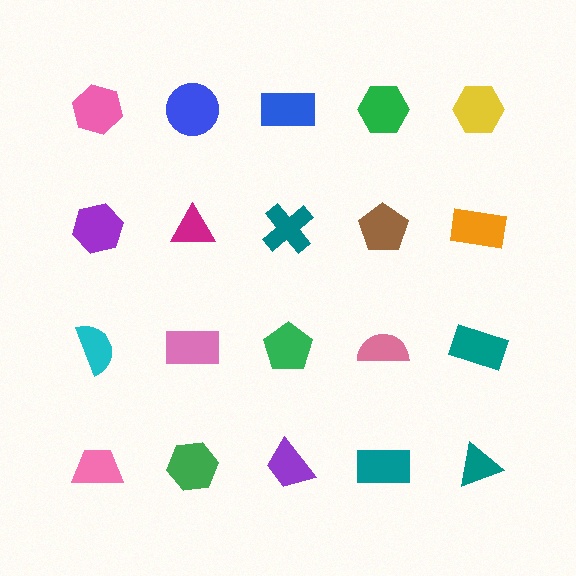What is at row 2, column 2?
A magenta triangle.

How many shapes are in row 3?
5 shapes.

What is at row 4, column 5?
A teal triangle.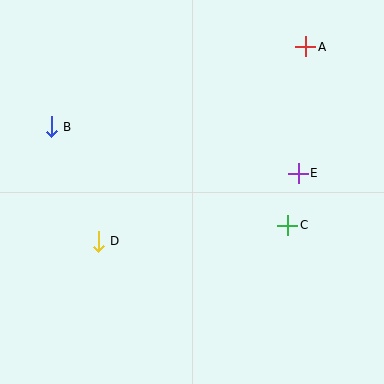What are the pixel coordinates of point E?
Point E is at (298, 173).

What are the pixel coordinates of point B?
Point B is at (51, 127).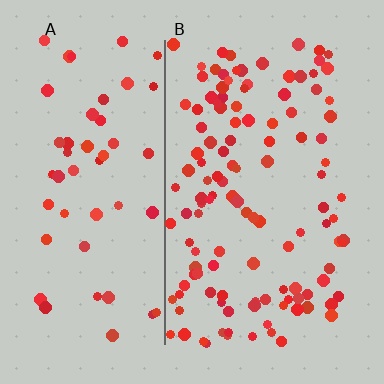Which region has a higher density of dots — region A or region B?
B (the right).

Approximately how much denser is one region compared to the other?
Approximately 2.3× — region B over region A.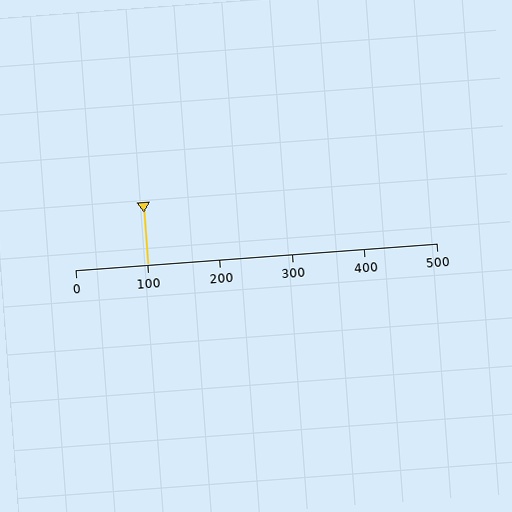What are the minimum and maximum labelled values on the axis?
The axis runs from 0 to 500.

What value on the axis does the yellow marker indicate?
The marker indicates approximately 100.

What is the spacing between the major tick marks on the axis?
The major ticks are spaced 100 apart.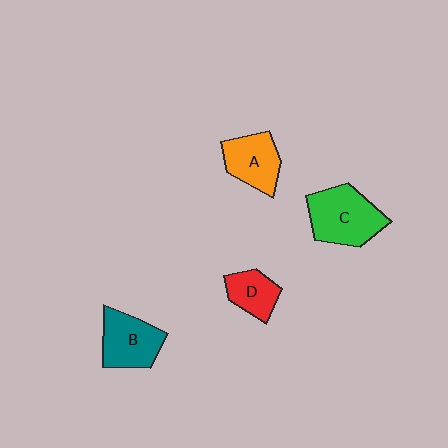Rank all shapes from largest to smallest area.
From largest to smallest: C (green), B (teal), A (orange), D (red).